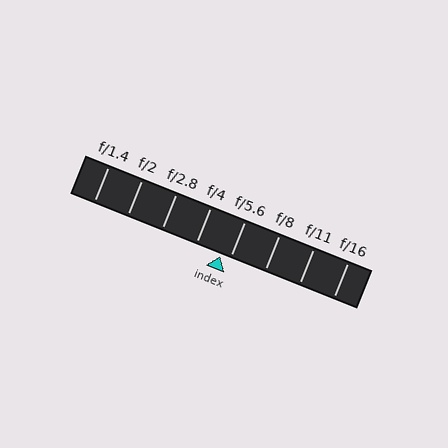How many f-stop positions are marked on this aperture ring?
There are 8 f-stop positions marked.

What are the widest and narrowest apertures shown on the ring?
The widest aperture shown is f/1.4 and the narrowest is f/16.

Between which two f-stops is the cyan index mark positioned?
The index mark is between f/4 and f/5.6.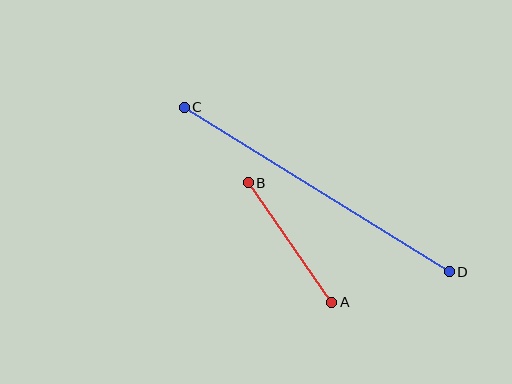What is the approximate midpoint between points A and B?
The midpoint is at approximately (290, 243) pixels.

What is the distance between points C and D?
The distance is approximately 312 pixels.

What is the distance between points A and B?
The distance is approximately 146 pixels.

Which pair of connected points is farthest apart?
Points C and D are farthest apart.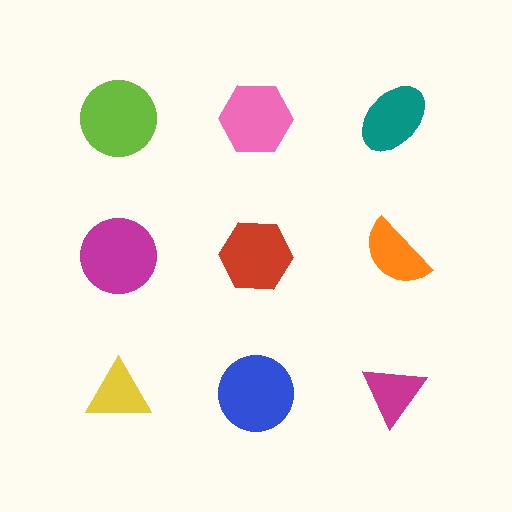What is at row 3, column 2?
A blue circle.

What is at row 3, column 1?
A yellow triangle.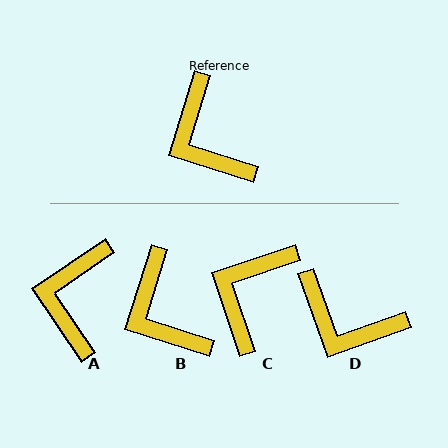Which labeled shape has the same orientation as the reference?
B.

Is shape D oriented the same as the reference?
No, it is off by about 37 degrees.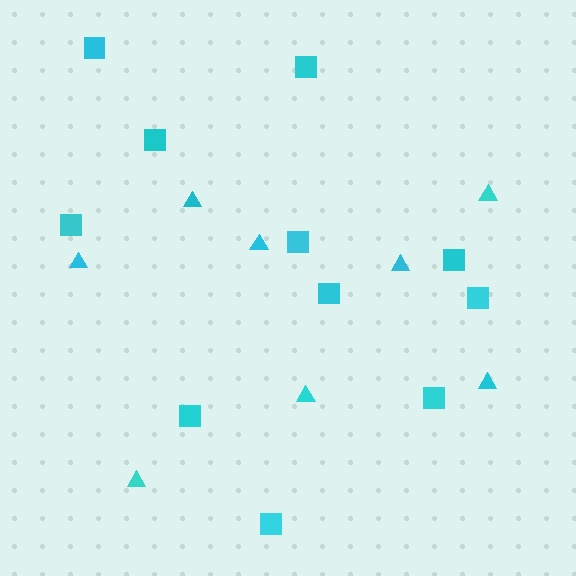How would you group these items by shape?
There are 2 groups: one group of squares (11) and one group of triangles (8).